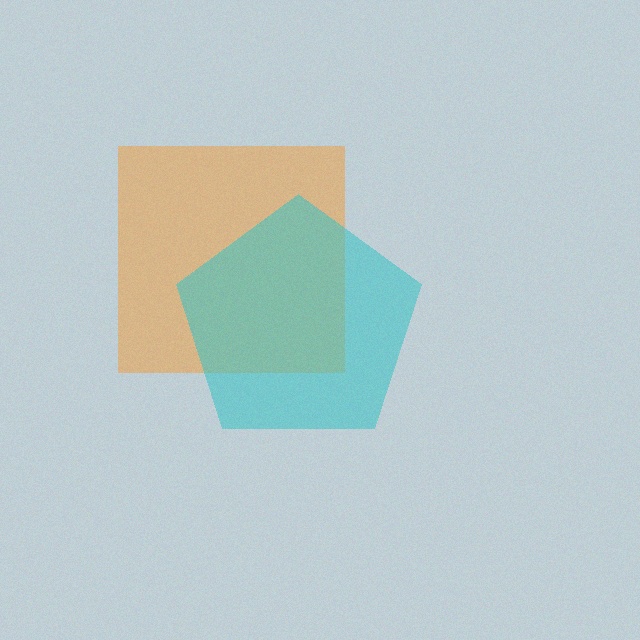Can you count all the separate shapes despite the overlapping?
Yes, there are 2 separate shapes.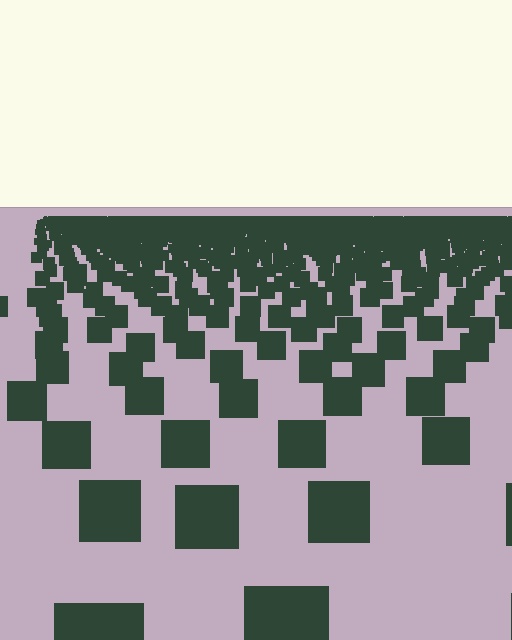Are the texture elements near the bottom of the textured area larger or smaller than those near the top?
Larger. Near the bottom, elements are closer to the viewer and appear at a bigger on-screen size.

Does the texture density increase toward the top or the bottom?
Density increases toward the top.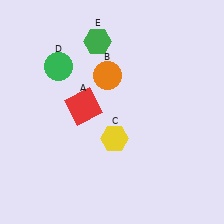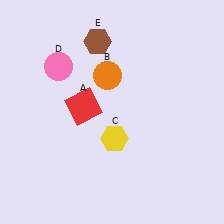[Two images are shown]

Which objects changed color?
D changed from green to pink. E changed from green to brown.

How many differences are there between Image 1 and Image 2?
There are 2 differences between the two images.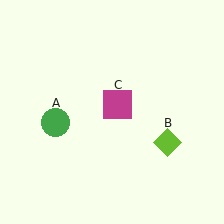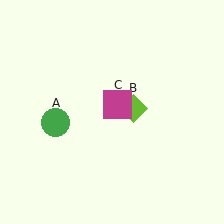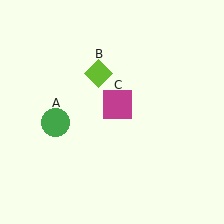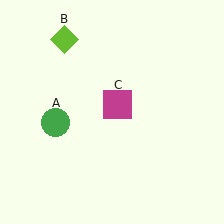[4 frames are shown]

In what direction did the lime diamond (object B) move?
The lime diamond (object B) moved up and to the left.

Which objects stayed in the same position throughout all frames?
Green circle (object A) and magenta square (object C) remained stationary.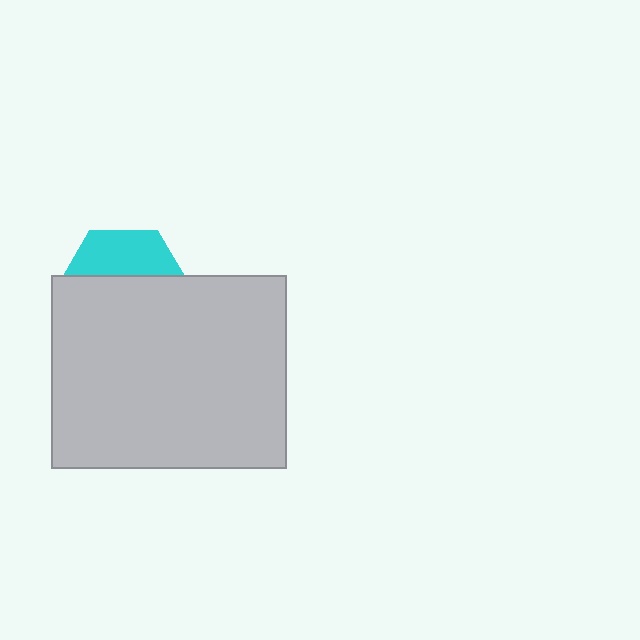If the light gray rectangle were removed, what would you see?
You would see the complete cyan hexagon.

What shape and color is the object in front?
The object in front is a light gray rectangle.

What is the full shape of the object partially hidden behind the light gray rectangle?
The partially hidden object is a cyan hexagon.